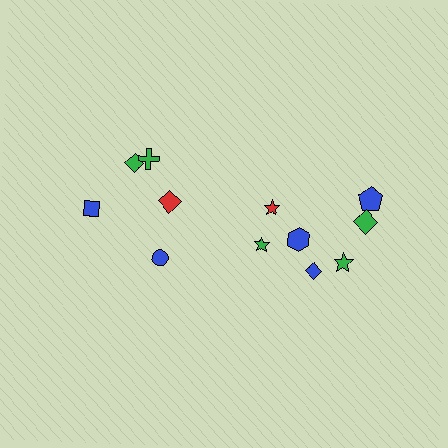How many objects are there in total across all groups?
There are 12 objects.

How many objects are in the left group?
There are 5 objects.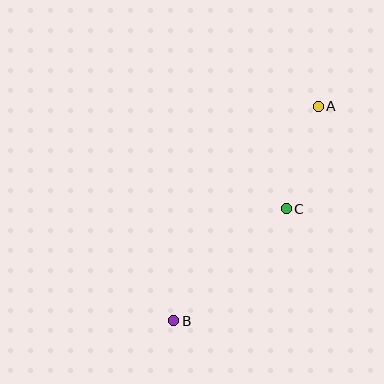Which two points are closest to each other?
Points A and C are closest to each other.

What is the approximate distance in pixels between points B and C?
The distance between B and C is approximately 159 pixels.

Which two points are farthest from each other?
Points A and B are farthest from each other.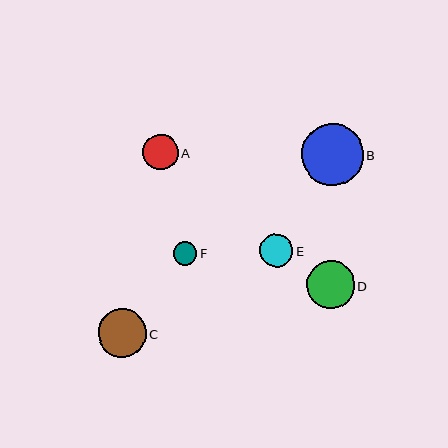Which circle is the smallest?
Circle F is the smallest with a size of approximately 24 pixels.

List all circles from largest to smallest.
From largest to smallest: B, C, D, A, E, F.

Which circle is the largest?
Circle B is the largest with a size of approximately 62 pixels.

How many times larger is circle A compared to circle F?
Circle A is approximately 1.5 times the size of circle F.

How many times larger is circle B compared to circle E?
Circle B is approximately 1.9 times the size of circle E.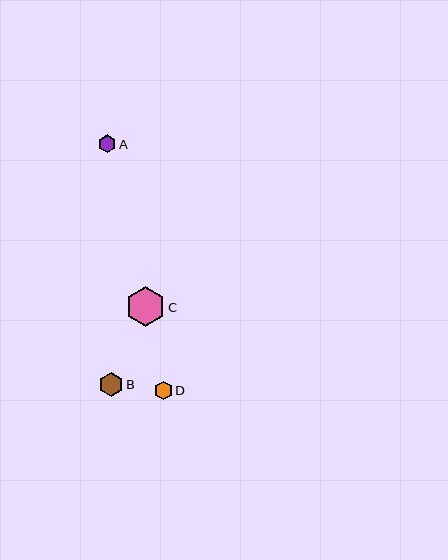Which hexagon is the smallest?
Hexagon A is the smallest with a size of approximately 18 pixels.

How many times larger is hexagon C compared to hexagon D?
Hexagon C is approximately 2.1 times the size of hexagon D.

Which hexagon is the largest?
Hexagon C is the largest with a size of approximately 39 pixels.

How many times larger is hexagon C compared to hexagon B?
Hexagon C is approximately 1.6 times the size of hexagon B.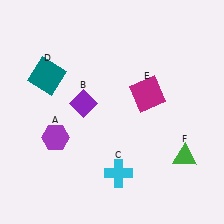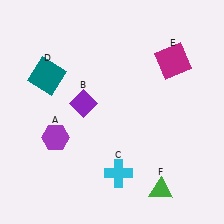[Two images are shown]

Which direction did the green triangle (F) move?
The green triangle (F) moved down.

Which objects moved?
The objects that moved are: the magenta square (E), the green triangle (F).